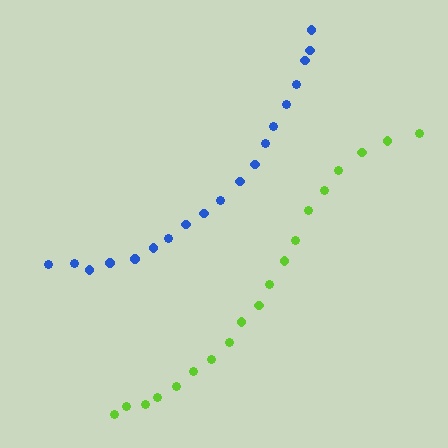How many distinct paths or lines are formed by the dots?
There are 2 distinct paths.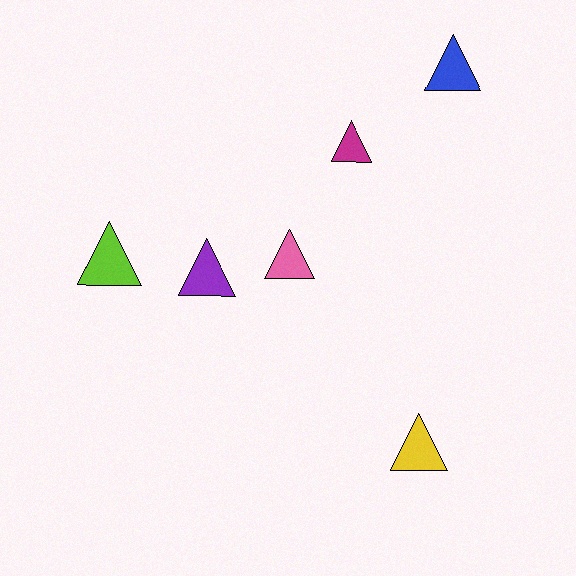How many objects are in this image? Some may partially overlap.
There are 6 objects.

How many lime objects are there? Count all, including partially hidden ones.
There is 1 lime object.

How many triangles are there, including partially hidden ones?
There are 6 triangles.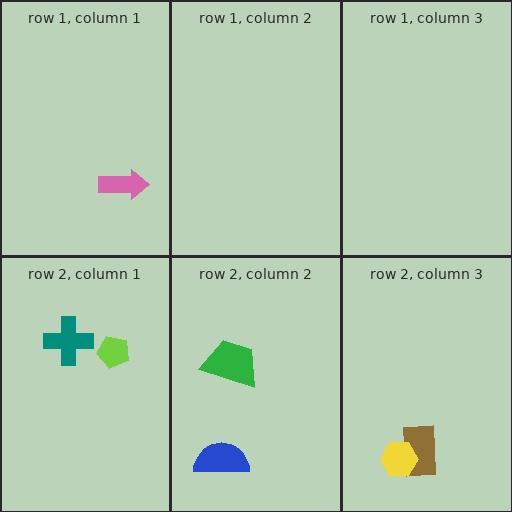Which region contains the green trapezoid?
The row 2, column 2 region.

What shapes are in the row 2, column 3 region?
The brown rectangle, the yellow hexagon.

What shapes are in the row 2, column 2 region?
The blue semicircle, the green trapezoid.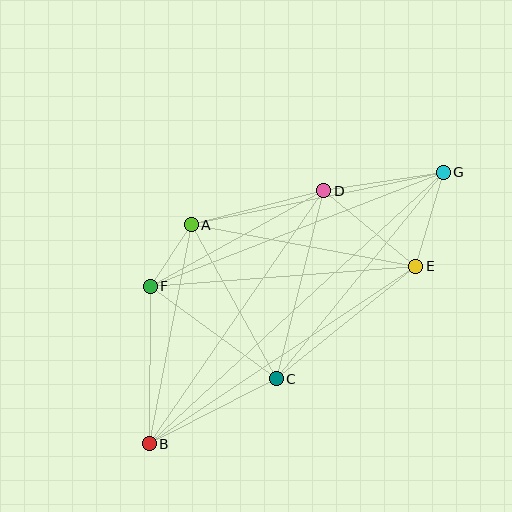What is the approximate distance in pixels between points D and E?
The distance between D and E is approximately 119 pixels.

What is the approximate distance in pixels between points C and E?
The distance between C and E is approximately 179 pixels.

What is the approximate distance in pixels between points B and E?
The distance between B and E is approximately 320 pixels.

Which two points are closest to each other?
Points A and F are closest to each other.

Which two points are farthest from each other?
Points B and G are farthest from each other.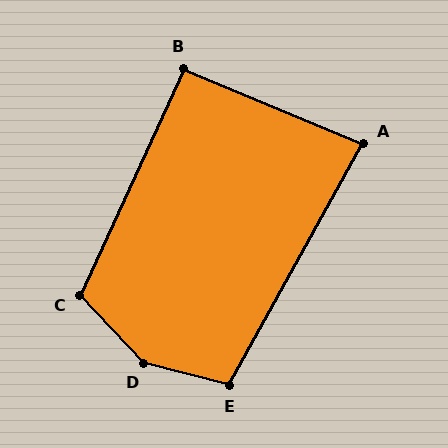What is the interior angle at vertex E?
Approximately 105 degrees (obtuse).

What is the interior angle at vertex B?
Approximately 92 degrees (approximately right).